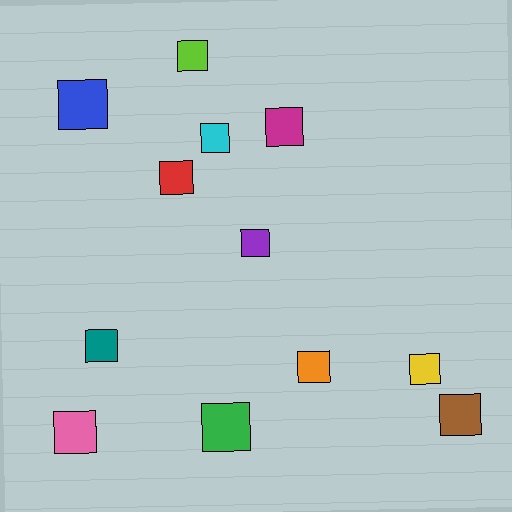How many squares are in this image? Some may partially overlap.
There are 12 squares.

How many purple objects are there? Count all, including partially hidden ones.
There is 1 purple object.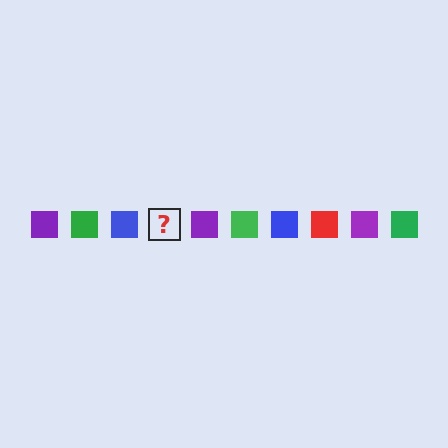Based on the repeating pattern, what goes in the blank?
The blank should be a red square.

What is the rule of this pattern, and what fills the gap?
The rule is that the pattern cycles through purple, green, blue, red squares. The gap should be filled with a red square.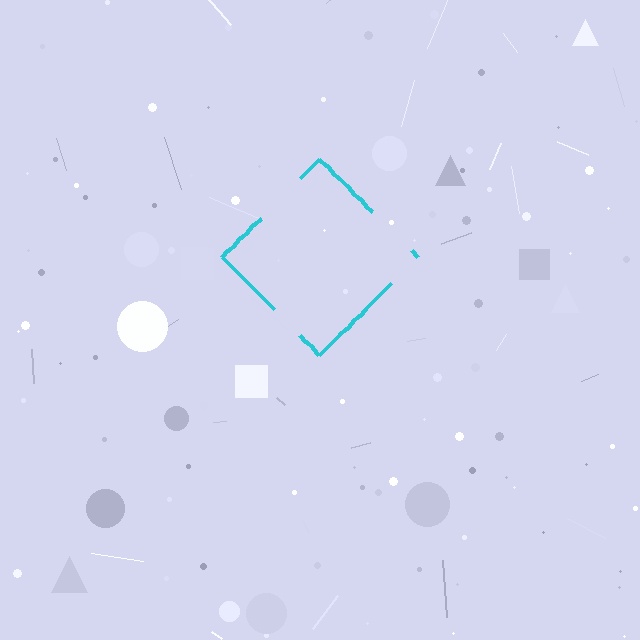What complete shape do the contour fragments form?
The contour fragments form a diamond.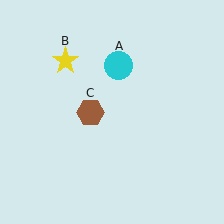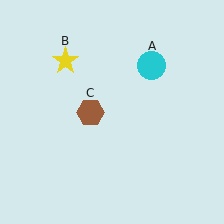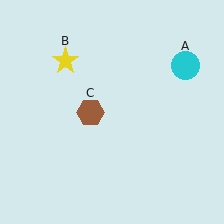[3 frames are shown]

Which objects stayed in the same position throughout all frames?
Yellow star (object B) and brown hexagon (object C) remained stationary.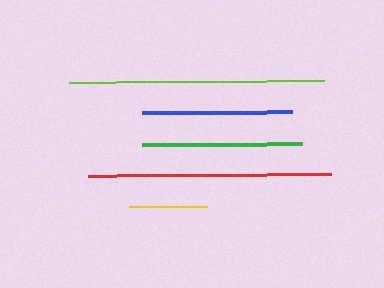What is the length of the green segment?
The green segment is approximately 161 pixels long.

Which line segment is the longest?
The lime line is the longest at approximately 255 pixels.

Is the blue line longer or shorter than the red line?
The red line is longer than the blue line.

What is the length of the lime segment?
The lime segment is approximately 255 pixels long.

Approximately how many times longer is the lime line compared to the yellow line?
The lime line is approximately 3.2 times the length of the yellow line.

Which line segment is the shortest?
The yellow line is the shortest at approximately 79 pixels.